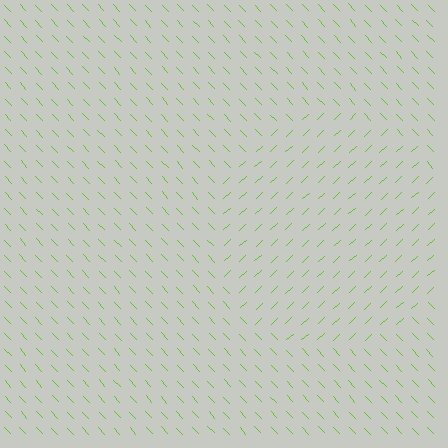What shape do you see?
I see a circle.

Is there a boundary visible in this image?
Yes, there is a texture boundary formed by a change in line orientation.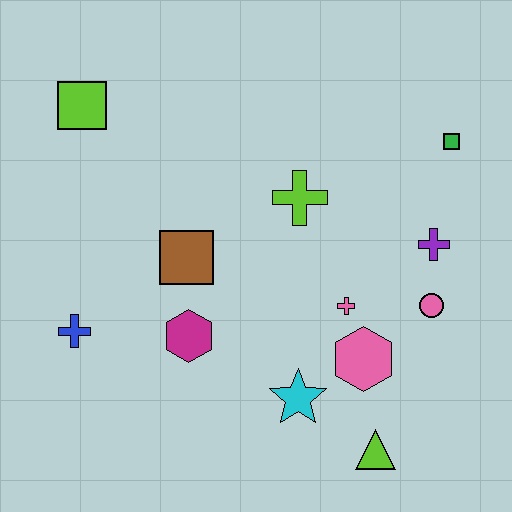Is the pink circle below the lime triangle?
No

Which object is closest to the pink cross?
The pink hexagon is closest to the pink cross.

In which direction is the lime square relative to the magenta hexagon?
The lime square is above the magenta hexagon.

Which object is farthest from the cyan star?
The lime square is farthest from the cyan star.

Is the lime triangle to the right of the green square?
No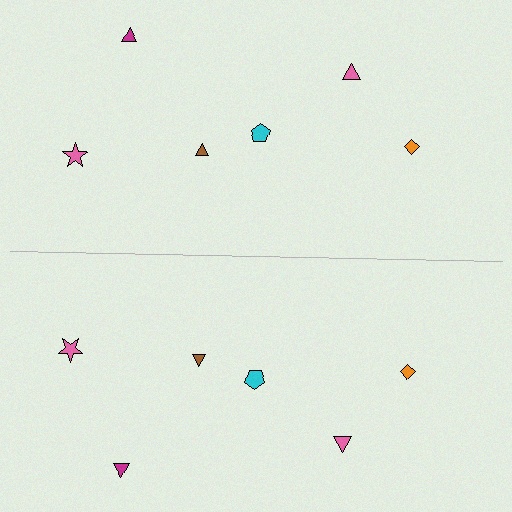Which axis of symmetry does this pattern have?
The pattern has a horizontal axis of symmetry running through the center of the image.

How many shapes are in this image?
There are 12 shapes in this image.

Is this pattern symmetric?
Yes, this pattern has bilateral (reflection) symmetry.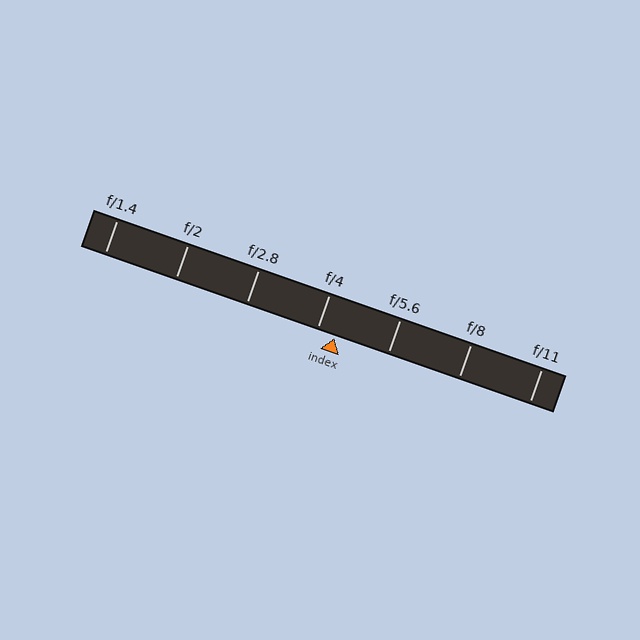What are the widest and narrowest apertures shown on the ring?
The widest aperture shown is f/1.4 and the narrowest is f/11.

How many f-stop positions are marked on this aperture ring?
There are 7 f-stop positions marked.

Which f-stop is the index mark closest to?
The index mark is closest to f/4.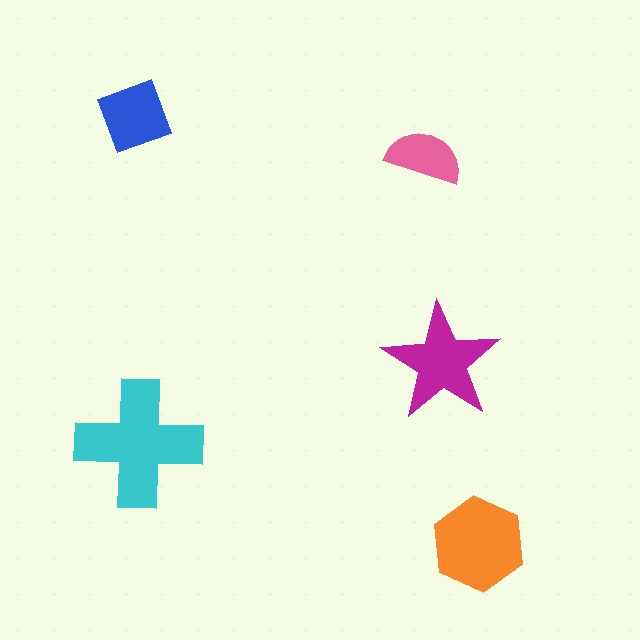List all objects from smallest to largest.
The pink semicircle, the blue square, the magenta star, the orange hexagon, the cyan cross.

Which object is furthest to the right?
The orange hexagon is rightmost.